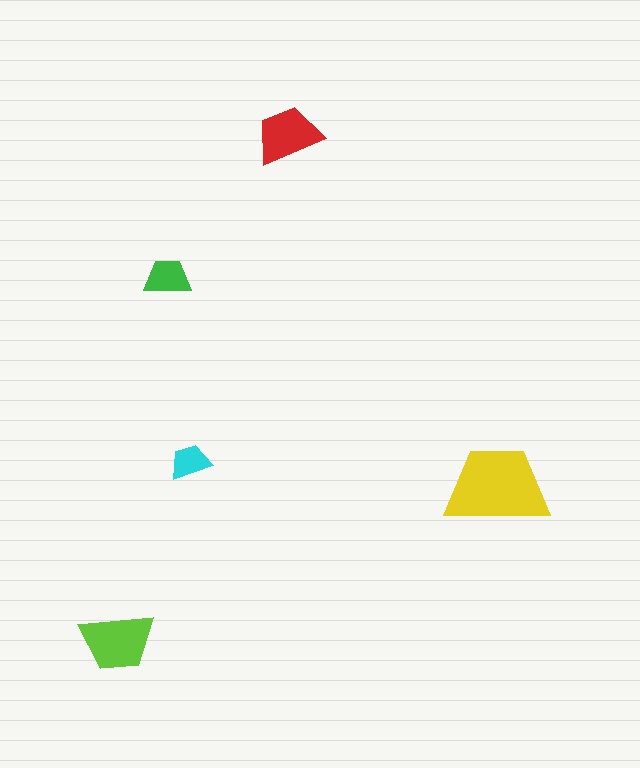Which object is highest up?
The red trapezoid is topmost.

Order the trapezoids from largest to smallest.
the yellow one, the lime one, the red one, the green one, the cyan one.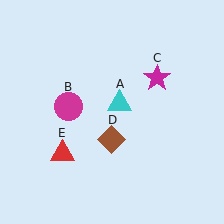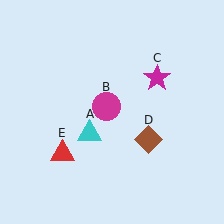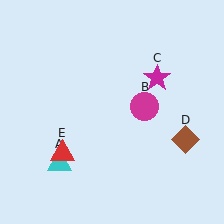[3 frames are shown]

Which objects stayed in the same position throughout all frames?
Magenta star (object C) and red triangle (object E) remained stationary.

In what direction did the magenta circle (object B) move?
The magenta circle (object B) moved right.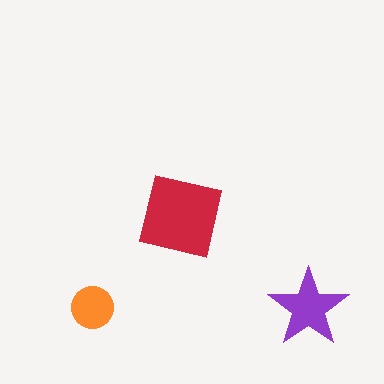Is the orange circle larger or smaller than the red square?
Smaller.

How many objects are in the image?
There are 3 objects in the image.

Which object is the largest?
The red square.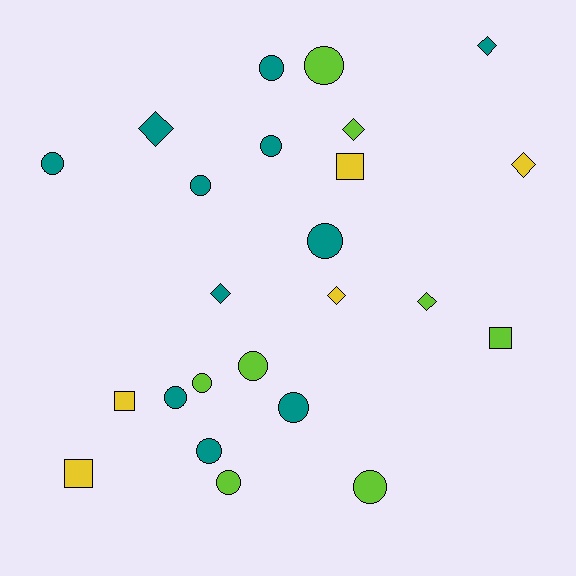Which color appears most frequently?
Teal, with 11 objects.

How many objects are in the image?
There are 24 objects.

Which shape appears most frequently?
Circle, with 13 objects.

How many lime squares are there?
There is 1 lime square.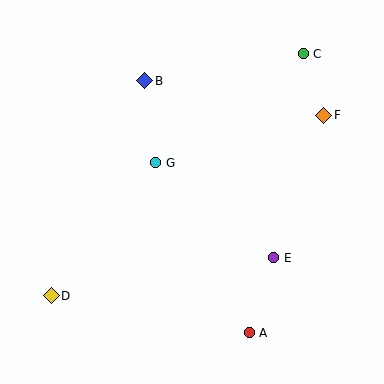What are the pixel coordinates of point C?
Point C is at (303, 54).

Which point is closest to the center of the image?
Point G at (156, 163) is closest to the center.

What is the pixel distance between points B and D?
The distance between B and D is 234 pixels.